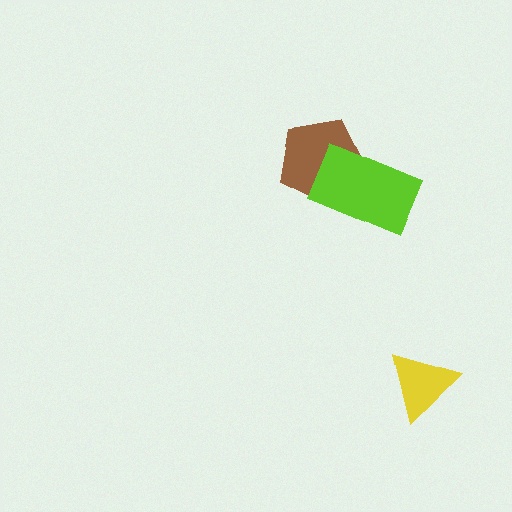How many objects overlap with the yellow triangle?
0 objects overlap with the yellow triangle.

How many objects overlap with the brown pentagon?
1 object overlaps with the brown pentagon.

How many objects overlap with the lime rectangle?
1 object overlaps with the lime rectangle.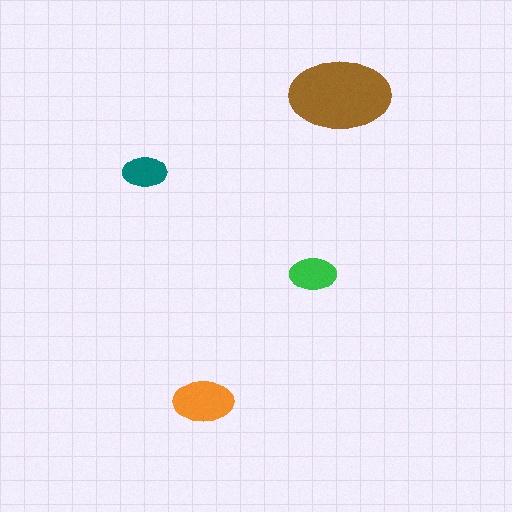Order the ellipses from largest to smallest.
the brown one, the orange one, the green one, the teal one.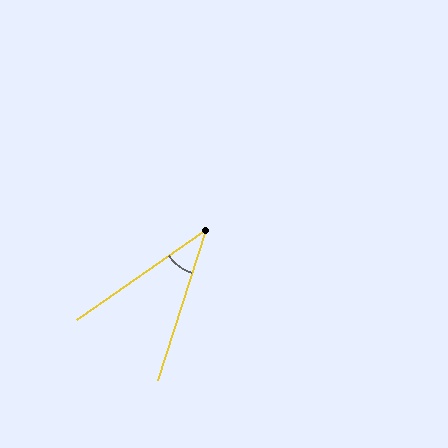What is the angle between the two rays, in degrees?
Approximately 37 degrees.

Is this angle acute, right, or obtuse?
It is acute.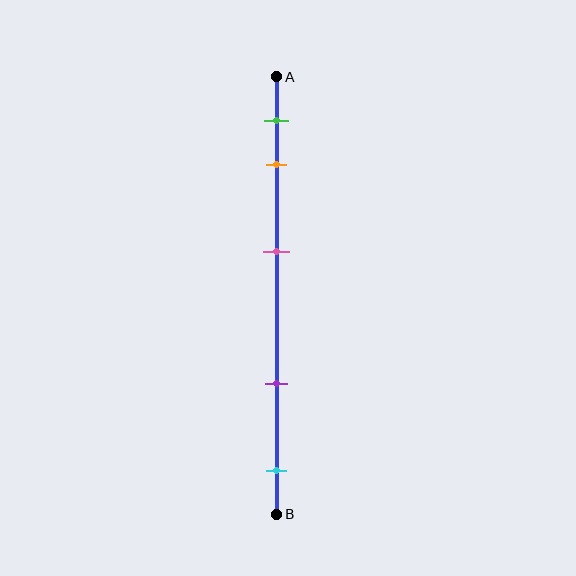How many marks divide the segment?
There are 5 marks dividing the segment.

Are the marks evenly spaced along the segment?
No, the marks are not evenly spaced.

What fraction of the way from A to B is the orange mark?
The orange mark is approximately 20% (0.2) of the way from A to B.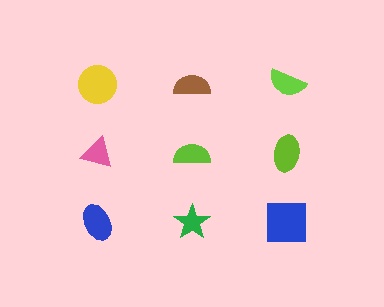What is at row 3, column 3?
A blue square.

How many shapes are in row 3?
3 shapes.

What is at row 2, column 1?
A pink triangle.